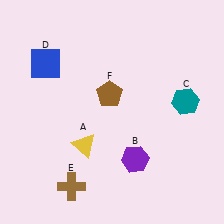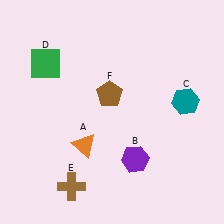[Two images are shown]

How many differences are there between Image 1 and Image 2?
There are 2 differences between the two images.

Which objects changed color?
A changed from yellow to orange. D changed from blue to green.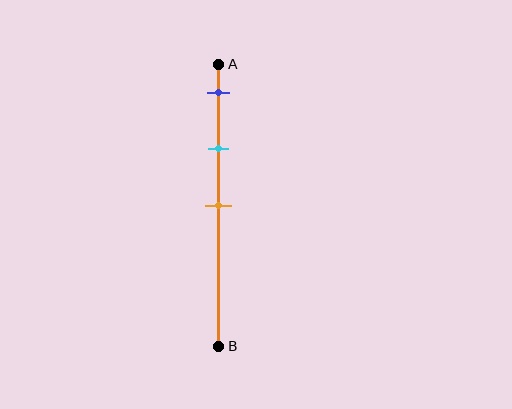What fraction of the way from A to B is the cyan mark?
The cyan mark is approximately 30% (0.3) of the way from A to B.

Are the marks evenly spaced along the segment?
Yes, the marks are approximately evenly spaced.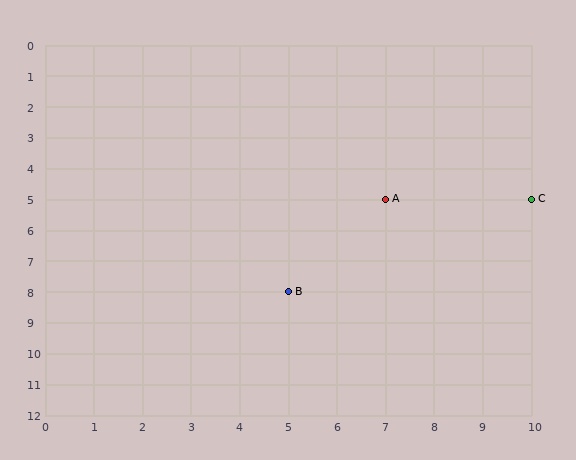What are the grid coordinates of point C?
Point C is at grid coordinates (10, 5).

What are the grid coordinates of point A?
Point A is at grid coordinates (7, 5).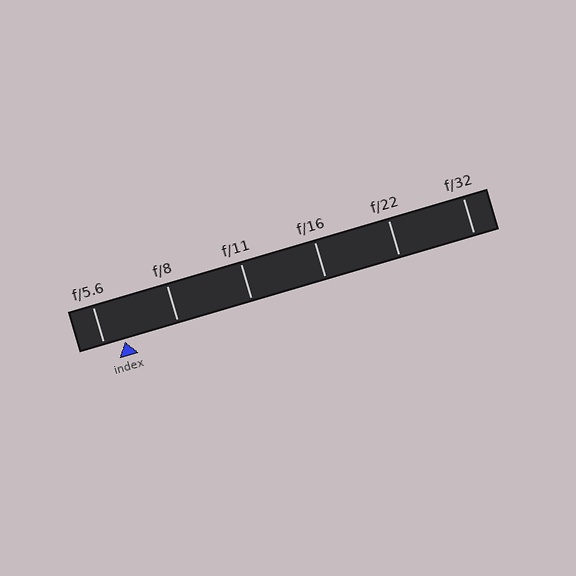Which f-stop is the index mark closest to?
The index mark is closest to f/5.6.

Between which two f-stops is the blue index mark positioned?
The index mark is between f/5.6 and f/8.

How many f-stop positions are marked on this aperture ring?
There are 6 f-stop positions marked.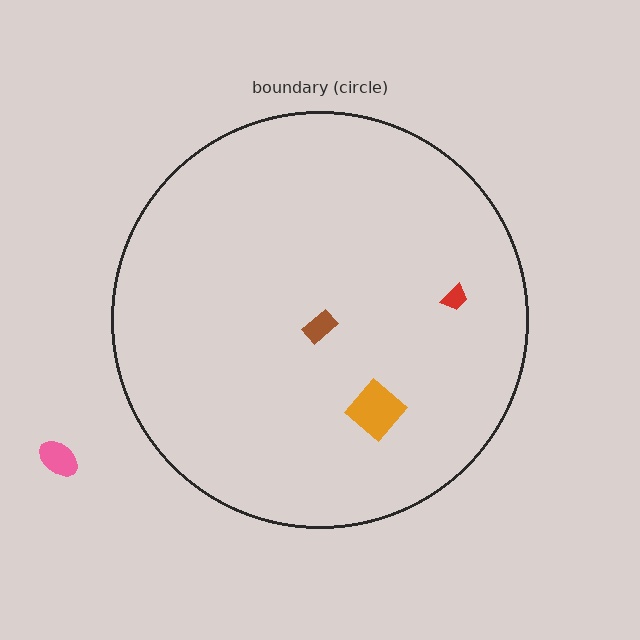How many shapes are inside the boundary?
3 inside, 1 outside.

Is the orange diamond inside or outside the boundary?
Inside.